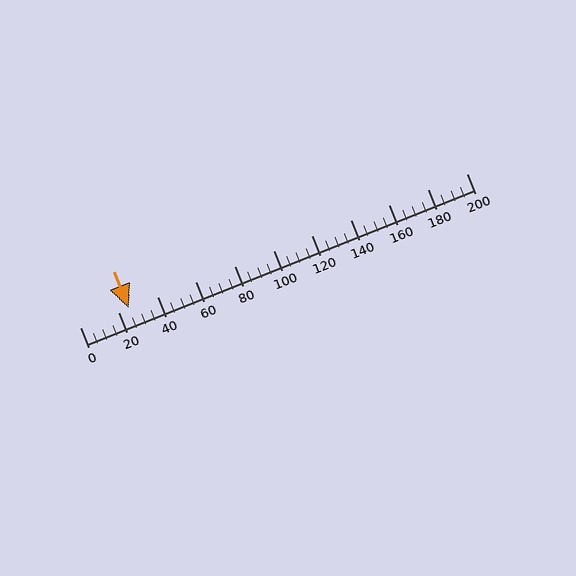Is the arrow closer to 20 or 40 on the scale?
The arrow is closer to 20.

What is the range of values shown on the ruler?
The ruler shows values from 0 to 200.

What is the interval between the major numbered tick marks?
The major tick marks are spaced 20 units apart.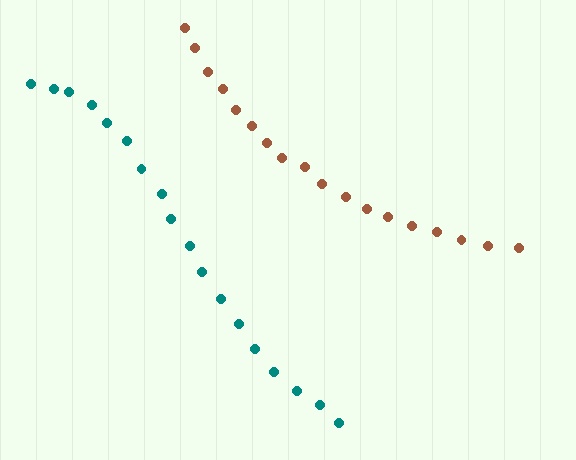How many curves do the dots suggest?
There are 2 distinct paths.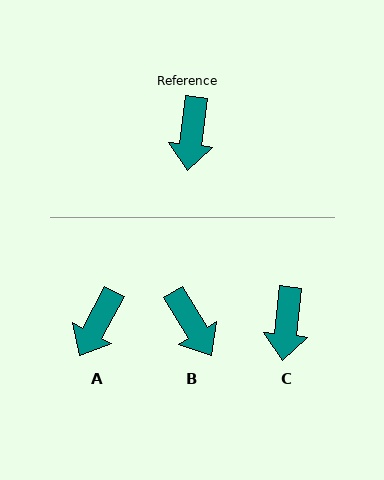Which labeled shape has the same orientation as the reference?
C.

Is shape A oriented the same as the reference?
No, it is off by about 22 degrees.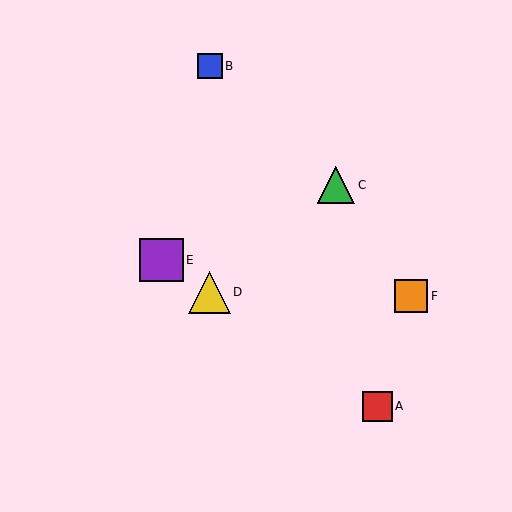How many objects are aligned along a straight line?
3 objects (A, D, E) are aligned along a straight line.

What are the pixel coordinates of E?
Object E is at (162, 260).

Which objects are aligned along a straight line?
Objects A, D, E are aligned along a straight line.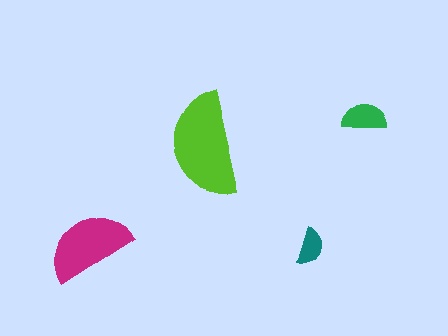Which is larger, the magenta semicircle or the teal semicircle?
The magenta one.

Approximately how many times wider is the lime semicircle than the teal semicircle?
About 3 times wider.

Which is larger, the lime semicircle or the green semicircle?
The lime one.